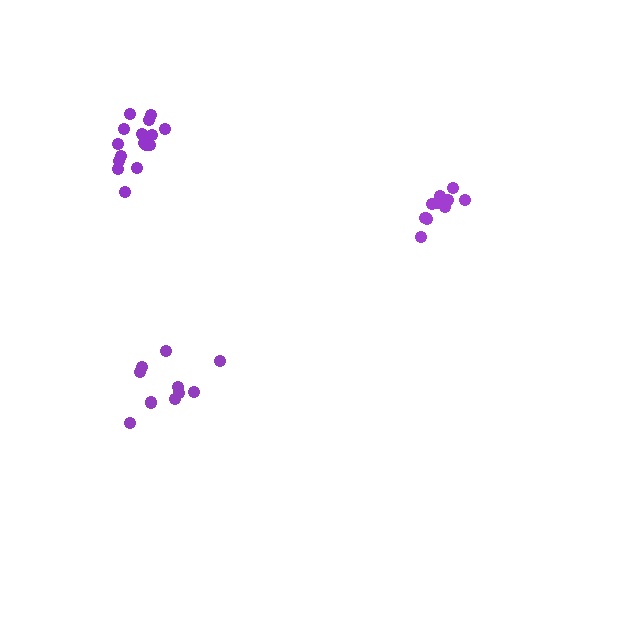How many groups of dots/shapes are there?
There are 3 groups.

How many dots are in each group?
Group 1: 10 dots, Group 2: 11 dots, Group 3: 16 dots (37 total).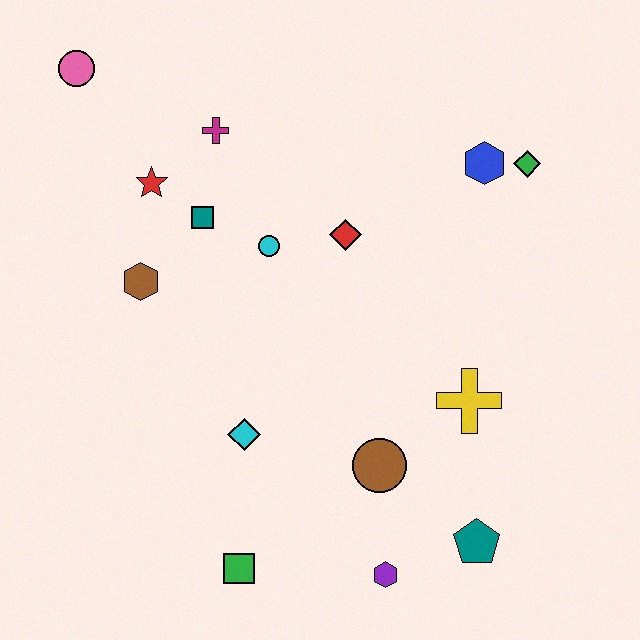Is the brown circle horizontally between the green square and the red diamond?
No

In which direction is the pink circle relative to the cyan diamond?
The pink circle is above the cyan diamond.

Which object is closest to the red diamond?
The cyan circle is closest to the red diamond.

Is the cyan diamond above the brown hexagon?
No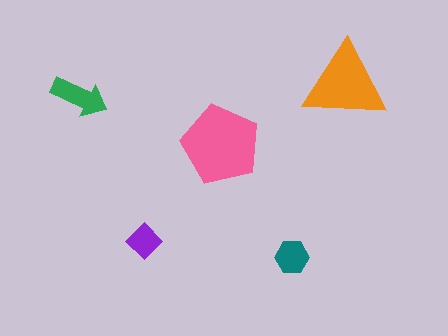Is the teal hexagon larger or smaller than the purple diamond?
Larger.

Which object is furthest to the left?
The green arrow is leftmost.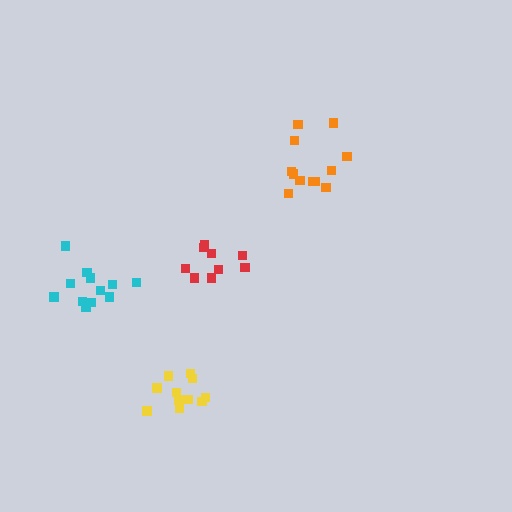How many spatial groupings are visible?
There are 4 spatial groupings.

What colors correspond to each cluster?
The clusters are colored: cyan, red, yellow, orange.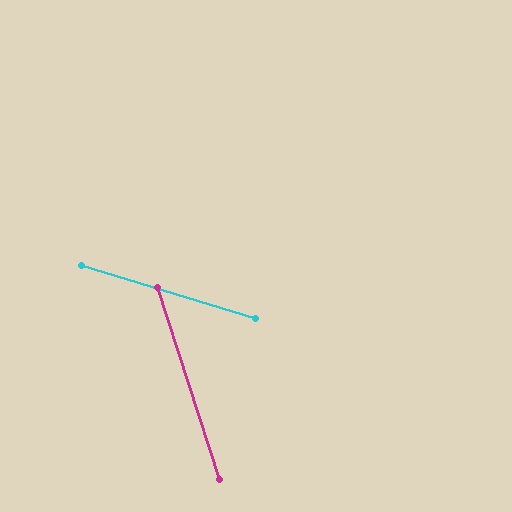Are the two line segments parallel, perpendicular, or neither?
Neither parallel nor perpendicular — they differ by about 55°.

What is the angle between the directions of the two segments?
Approximately 55 degrees.